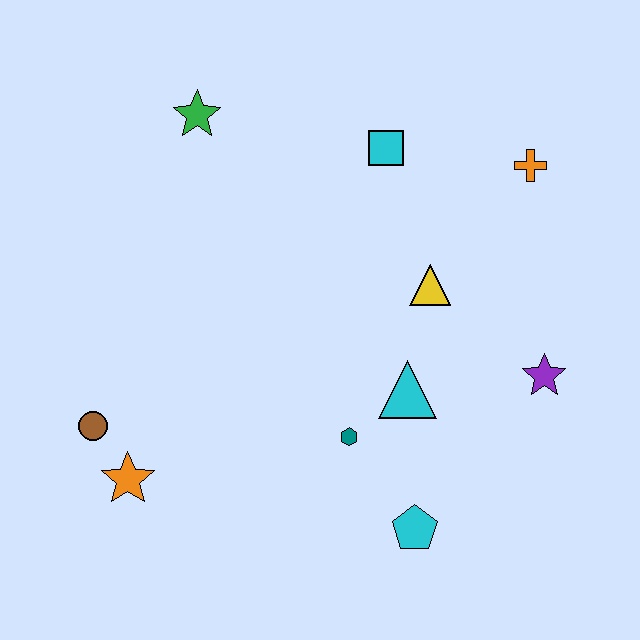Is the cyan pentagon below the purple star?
Yes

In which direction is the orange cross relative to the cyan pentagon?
The orange cross is above the cyan pentagon.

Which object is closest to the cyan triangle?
The teal hexagon is closest to the cyan triangle.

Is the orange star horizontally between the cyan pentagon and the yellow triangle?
No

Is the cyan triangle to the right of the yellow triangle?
No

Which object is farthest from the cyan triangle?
The green star is farthest from the cyan triangle.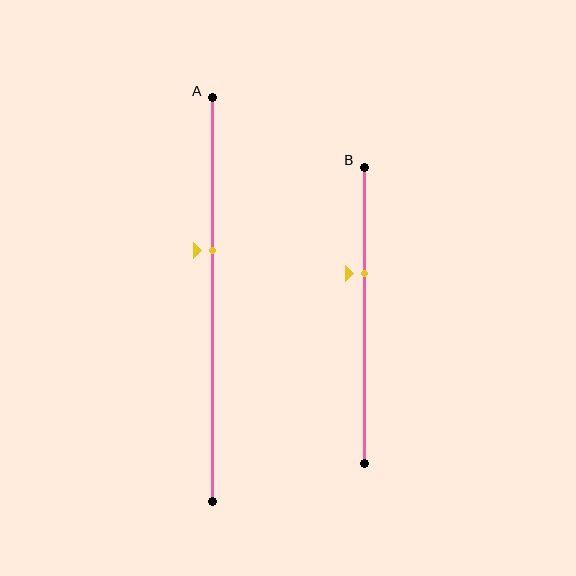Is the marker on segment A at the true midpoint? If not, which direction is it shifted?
No, the marker on segment A is shifted upward by about 12% of the segment length.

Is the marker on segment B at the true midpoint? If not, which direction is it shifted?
No, the marker on segment B is shifted upward by about 14% of the segment length.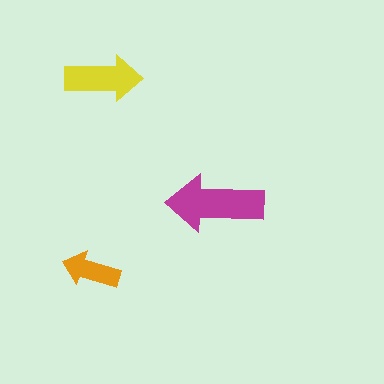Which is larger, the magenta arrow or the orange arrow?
The magenta one.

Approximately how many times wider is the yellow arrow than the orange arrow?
About 1.5 times wider.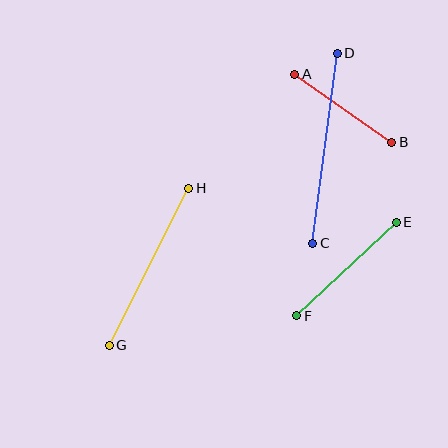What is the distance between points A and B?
The distance is approximately 118 pixels.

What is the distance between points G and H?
The distance is approximately 176 pixels.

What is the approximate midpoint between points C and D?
The midpoint is at approximately (325, 148) pixels.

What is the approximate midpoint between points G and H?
The midpoint is at approximately (149, 267) pixels.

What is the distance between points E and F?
The distance is approximately 137 pixels.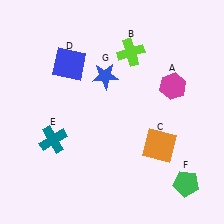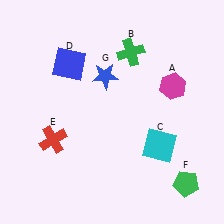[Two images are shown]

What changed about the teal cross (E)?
In Image 1, E is teal. In Image 2, it changed to red.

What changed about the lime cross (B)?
In Image 1, B is lime. In Image 2, it changed to green.